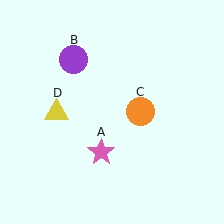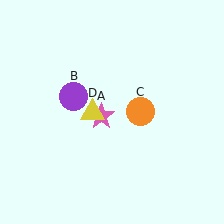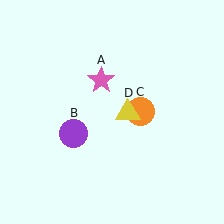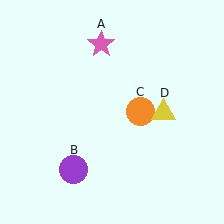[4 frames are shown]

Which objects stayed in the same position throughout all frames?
Orange circle (object C) remained stationary.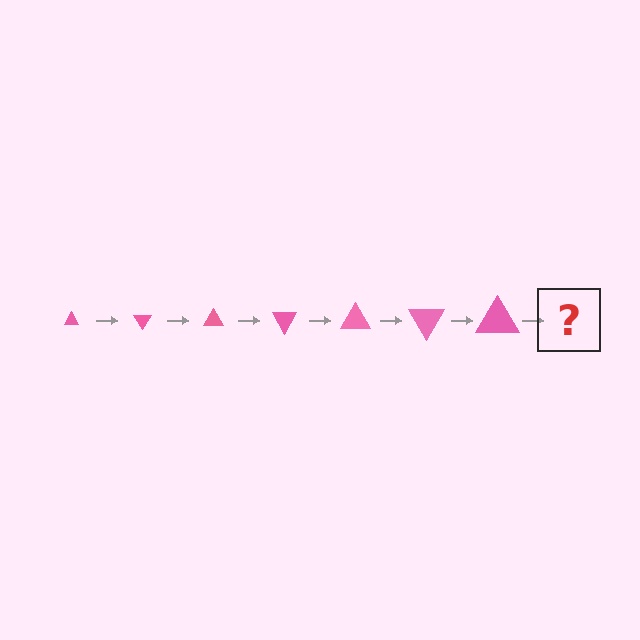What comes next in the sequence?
The next element should be a triangle, larger than the previous one and rotated 420 degrees from the start.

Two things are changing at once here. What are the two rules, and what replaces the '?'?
The two rules are that the triangle grows larger each step and it rotates 60 degrees each step. The '?' should be a triangle, larger than the previous one and rotated 420 degrees from the start.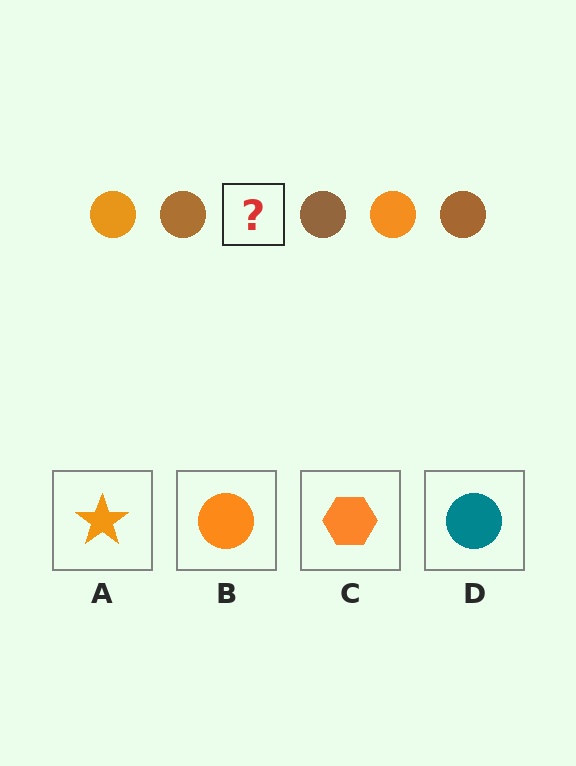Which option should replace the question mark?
Option B.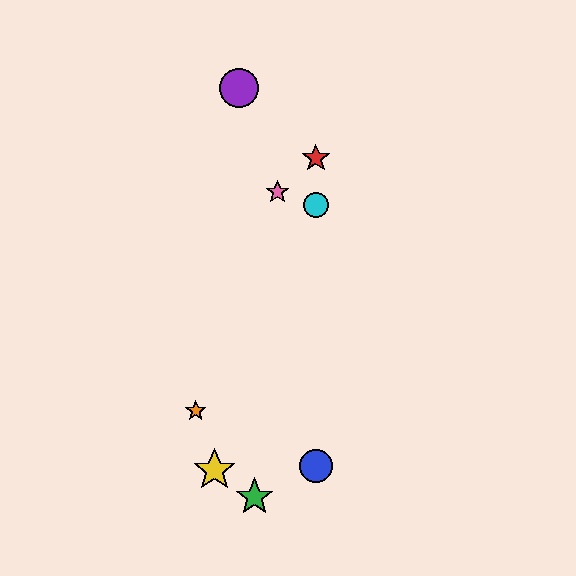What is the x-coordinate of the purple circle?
The purple circle is at x≈239.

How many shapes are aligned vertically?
3 shapes (the red star, the blue circle, the cyan circle) are aligned vertically.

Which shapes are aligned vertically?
The red star, the blue circle, the cyan circle are aligned vertically.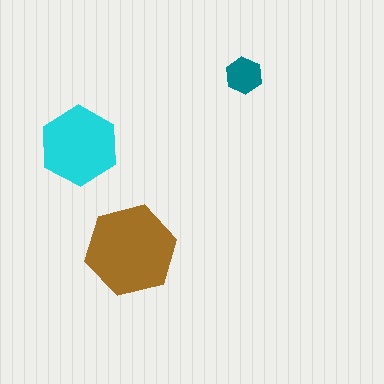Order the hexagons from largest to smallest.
the brown one, the cyan one, the teal one.